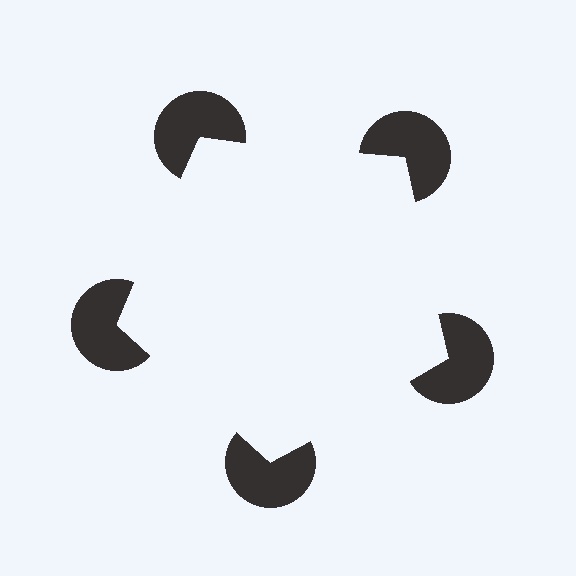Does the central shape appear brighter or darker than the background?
It typically appears slightly brighter than the background, even though no actual brightness change is drawn.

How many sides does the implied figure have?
5 sides.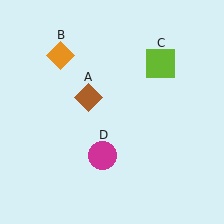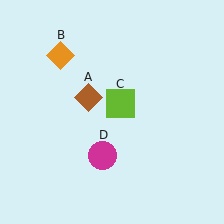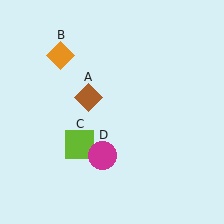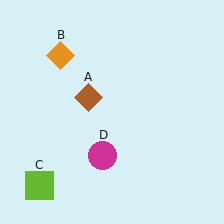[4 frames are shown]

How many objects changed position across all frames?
1 object changed position: lime square (object C).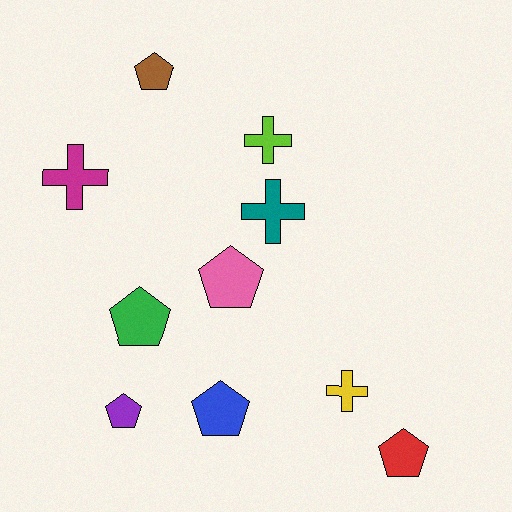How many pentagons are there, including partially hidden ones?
There are 6 pentagons.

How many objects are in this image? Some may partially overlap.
There are 10 objects.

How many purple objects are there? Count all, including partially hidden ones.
There is 1 purple object.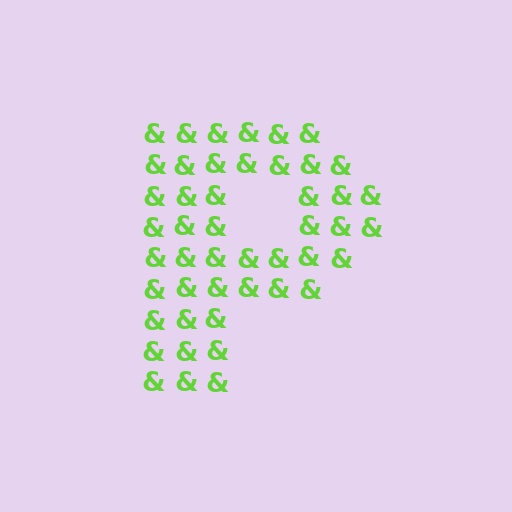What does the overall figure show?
The overall figure shows the letter P.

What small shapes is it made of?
It is made of small ampersands.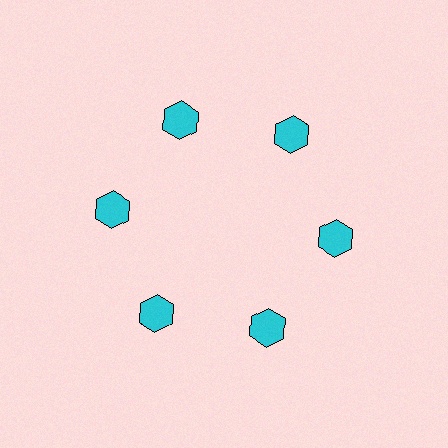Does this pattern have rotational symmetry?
Yes, this pattern has 6-fold rotational symmetry. It looks the same after rotating 60 degrees around the center.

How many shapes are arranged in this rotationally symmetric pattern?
There are 6 shapes, arranged in 6 groups of 1.